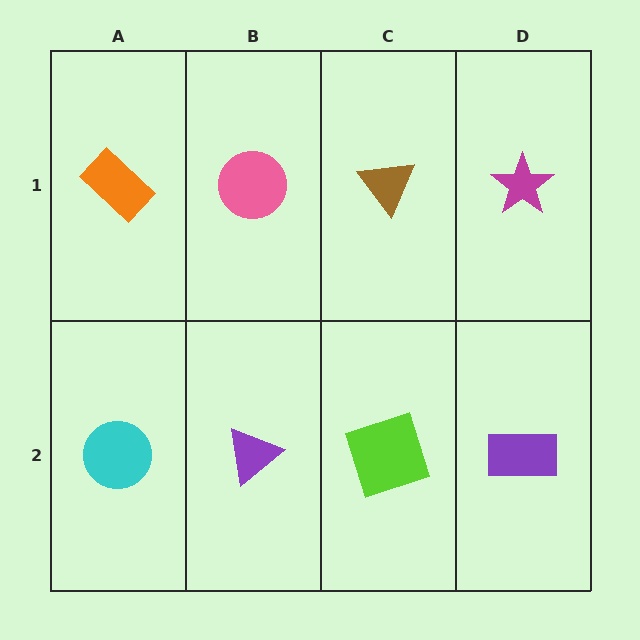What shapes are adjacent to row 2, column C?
A brown triangle (row 1, column C), a purple triangle (row 2, column B), a purple rectangle (row 2, column D).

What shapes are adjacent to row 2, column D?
A magenta star (row 1, column D), a lime square (row 2, column C).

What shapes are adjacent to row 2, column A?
An orange rectangle (row 1, column A), a purple triangle (row 2, column B).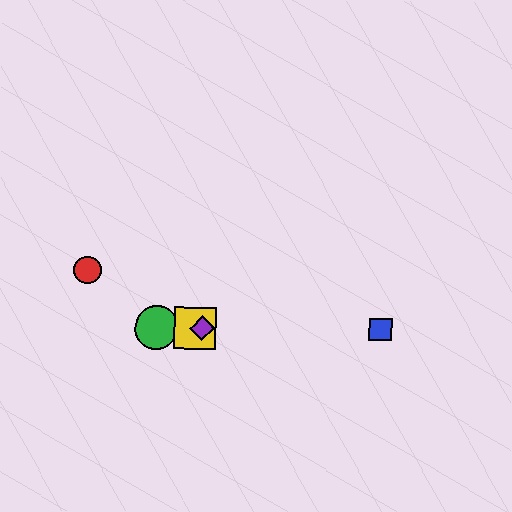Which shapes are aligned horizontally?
The blue square, the green circle, the yellow square, the purple diamond are aligned horizontally.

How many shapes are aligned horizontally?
4 shapes (the blue square, the green circle, the yellow square, the purple diamond) are aligned horizontally.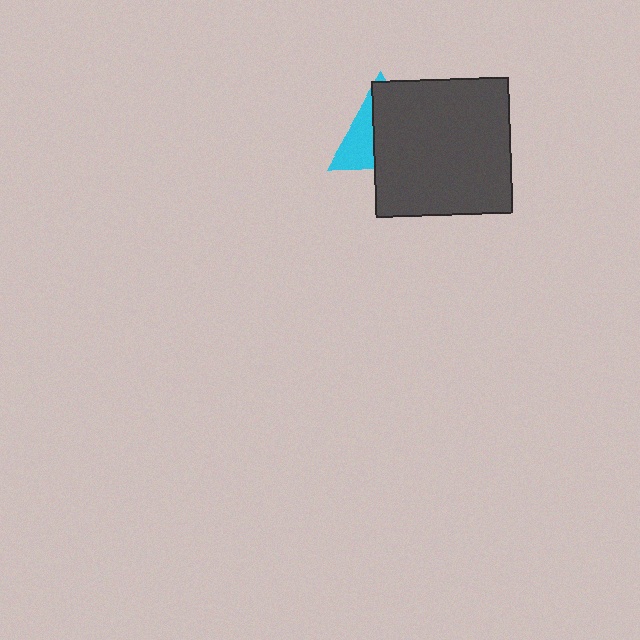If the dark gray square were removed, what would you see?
You would see the complete cyan triangle.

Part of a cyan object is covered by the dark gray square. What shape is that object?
It is a triangle.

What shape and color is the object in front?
The object in front is a dark gray square.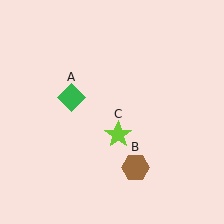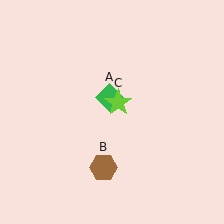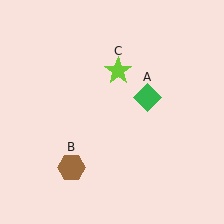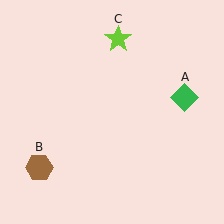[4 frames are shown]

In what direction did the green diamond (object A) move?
The green diamond (object A) moved right.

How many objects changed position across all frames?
3 objects changed position: green diamond (object A), brown hexagon (object B), lime star (object C).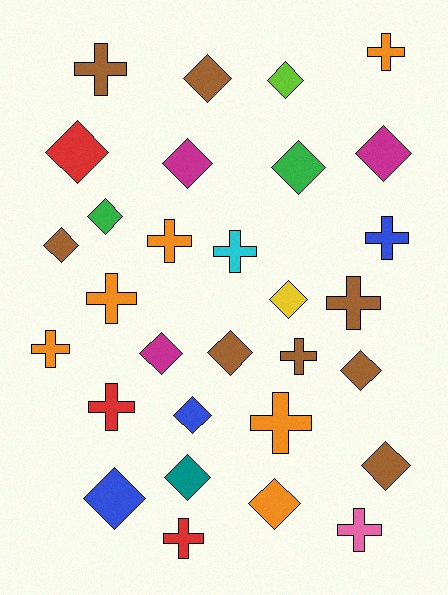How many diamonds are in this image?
There are 17 diamonds.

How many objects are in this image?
There are 30 objects.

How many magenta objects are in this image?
There are 3 magenta objects.